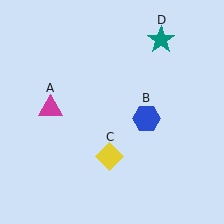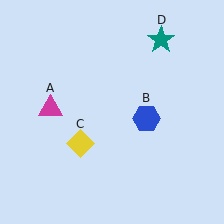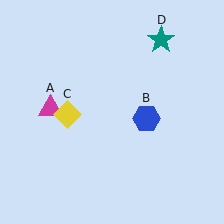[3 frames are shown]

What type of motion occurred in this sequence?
The yellow diamond (object C) rotated clockwise around the center of the scene.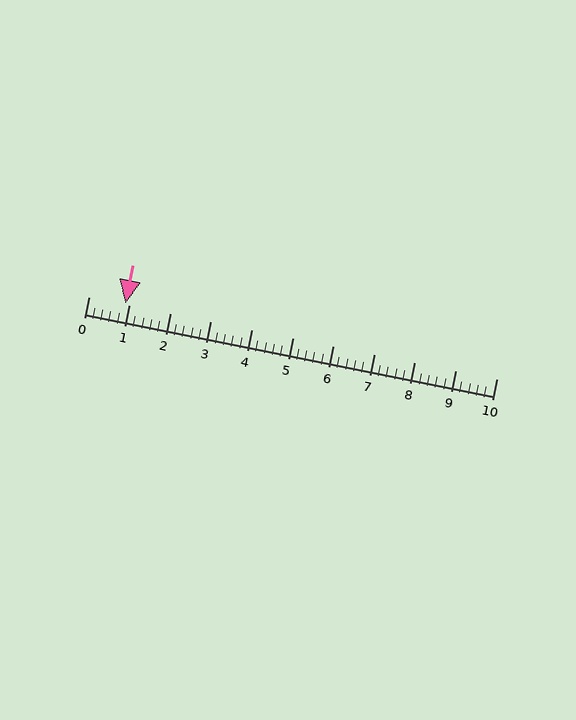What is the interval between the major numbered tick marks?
The major tick marks are spaced 1 units apart.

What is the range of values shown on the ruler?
The ruler shows values from 0 to 10.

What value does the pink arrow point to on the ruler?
The pink arrow points to approximately 0.9.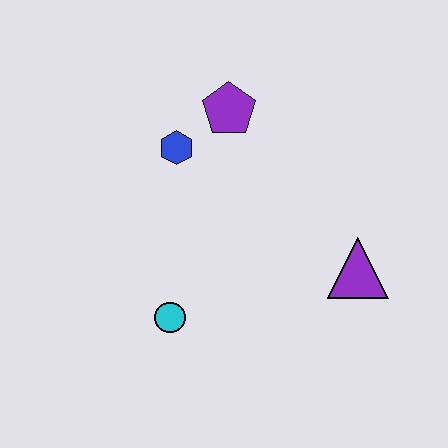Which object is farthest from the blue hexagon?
The purple triangle is farthest from the blue hexagon.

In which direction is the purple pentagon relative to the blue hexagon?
The purple pentagon is to the right of the blue hexagon.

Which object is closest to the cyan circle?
The blue hexagon is closest to the cyan circle.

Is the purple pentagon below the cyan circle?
No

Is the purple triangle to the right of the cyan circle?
Yes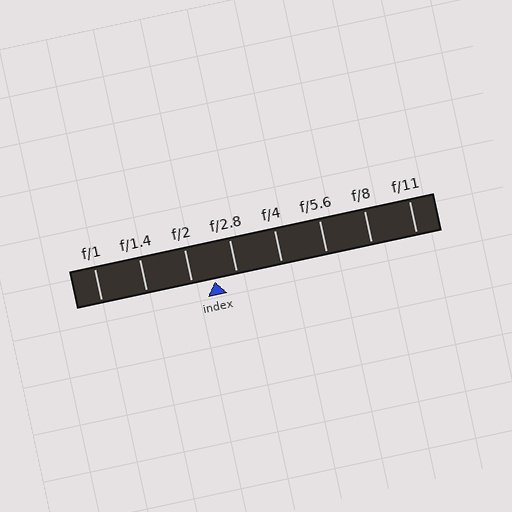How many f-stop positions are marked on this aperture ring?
There are 8 f-stop positions marked.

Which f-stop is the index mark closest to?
The index mark is closest to f/2.8.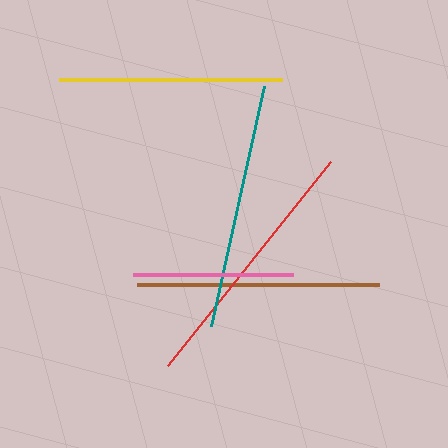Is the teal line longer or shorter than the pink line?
The teal line is longer than the pink line.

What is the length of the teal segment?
The teal segment is approximately 246 pixels long.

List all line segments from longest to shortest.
From longest to shortest: red, teal, brown, yellow, pink.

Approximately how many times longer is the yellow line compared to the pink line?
The yellow line is approximately 1.4 times the length of the pink line.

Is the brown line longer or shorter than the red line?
The red line is longer than the brown line.